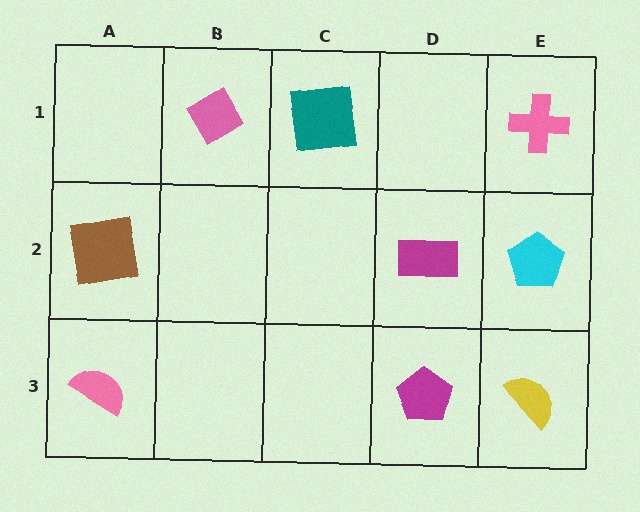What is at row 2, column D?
A magenta rectangle.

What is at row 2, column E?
A cyan pentagon.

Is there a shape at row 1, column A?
No, that cell is empty.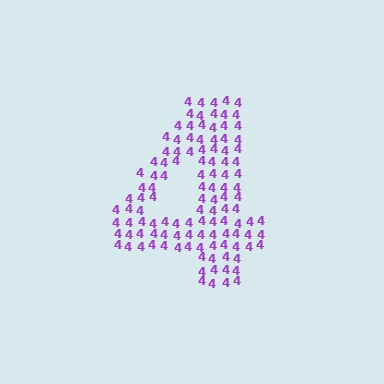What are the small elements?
The small elements are digit 4's.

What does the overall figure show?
The overall figure shows the digit 4.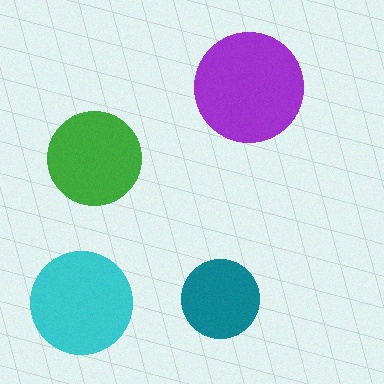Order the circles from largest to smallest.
the purple one, the cyan one, the green one, the teal one.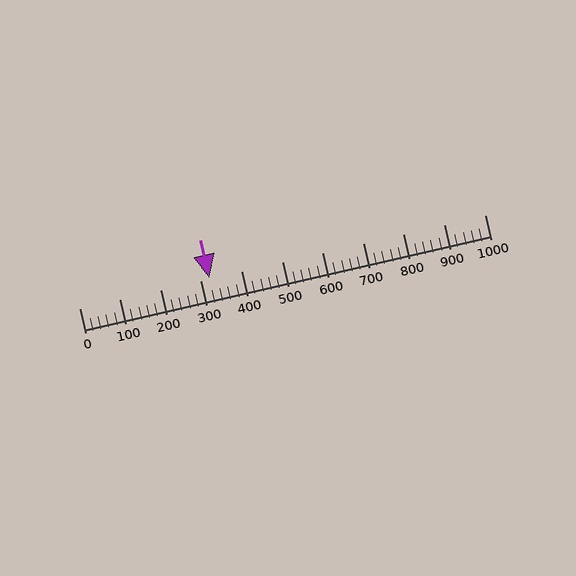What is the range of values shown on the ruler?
The ruler shows values from 0 to 1000.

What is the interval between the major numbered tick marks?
The major tick marks are spaced 100 units apart.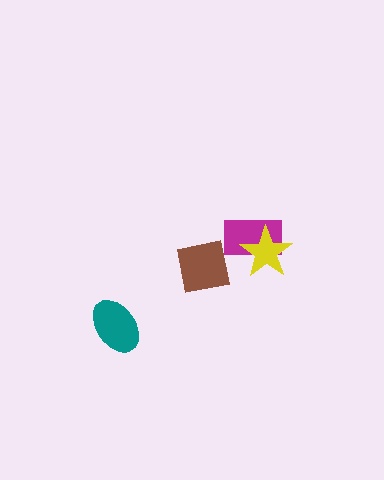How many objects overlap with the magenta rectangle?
1 object overlaps with the magenta rectangle.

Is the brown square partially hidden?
No, no other shape covers it.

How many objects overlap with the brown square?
0 objects overlap with the brown square.